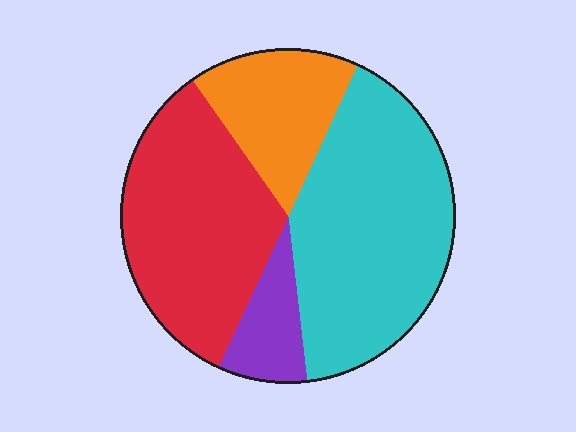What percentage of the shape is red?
Red covers around 35% of the shape.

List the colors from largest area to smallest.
From largest to smallest: cyan, red, orange, purple.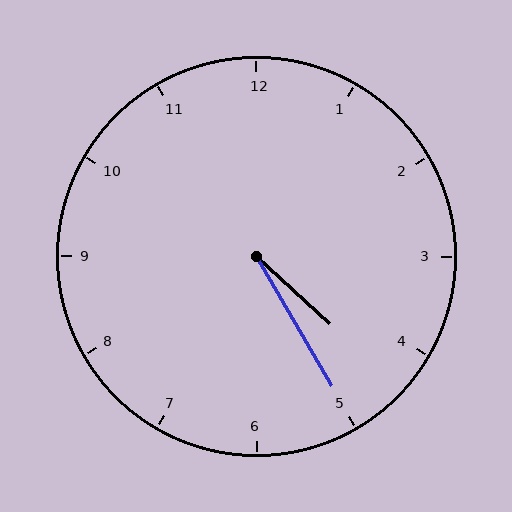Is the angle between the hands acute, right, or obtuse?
It is acute.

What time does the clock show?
4:25.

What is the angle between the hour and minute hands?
Approximately 18 degrees.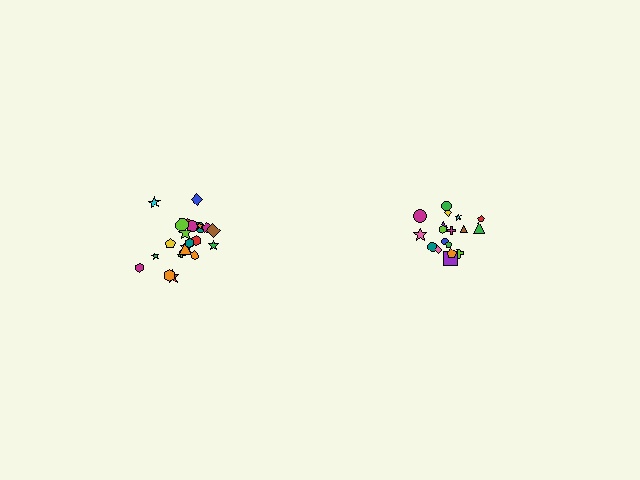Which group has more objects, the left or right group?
The left group.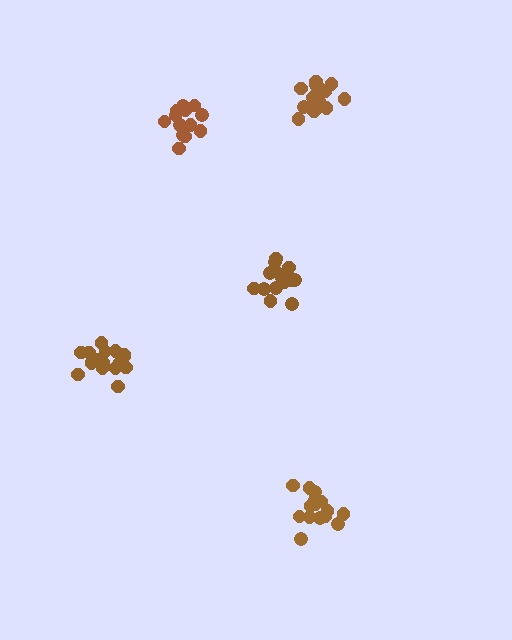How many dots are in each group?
Group 1: 15 dots, Group 2: 17 dots, Group 3: 13 dots, Group 4: 16 dots, Group 5: 15 dots (76 total).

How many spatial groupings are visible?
There are 5 spatial groupings.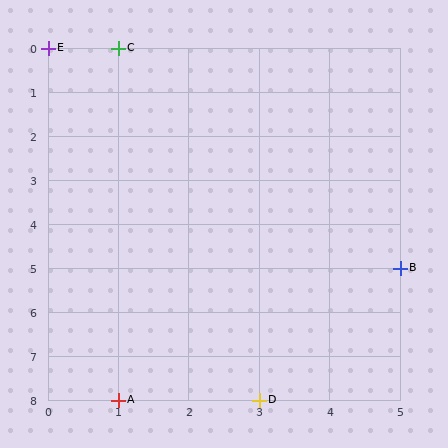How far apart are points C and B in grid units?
Points C and B are 4 columns and 5 rows apart (about 6.4 grid units diagonally).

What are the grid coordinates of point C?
Point C is at grid coordinates (1, 0).